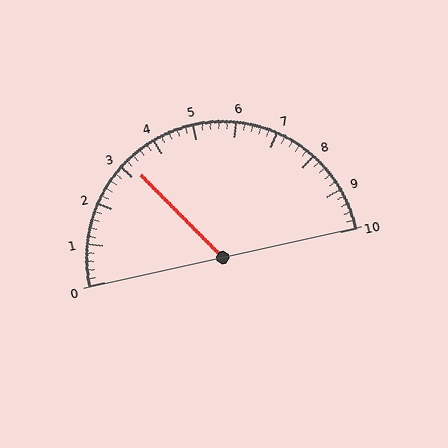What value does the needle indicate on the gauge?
The needle indicates approximately 3.2.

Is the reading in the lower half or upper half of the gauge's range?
The reading is in the lower half of the range (0 to 10).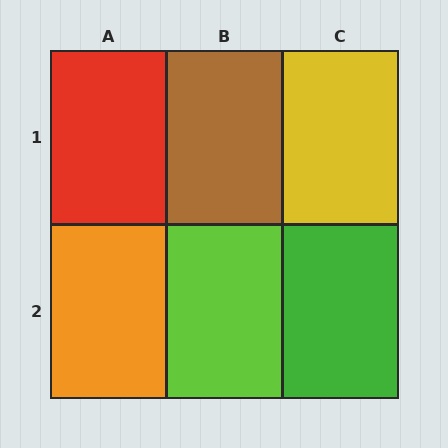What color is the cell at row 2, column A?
Orange.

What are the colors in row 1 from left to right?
Red, brown, yellow.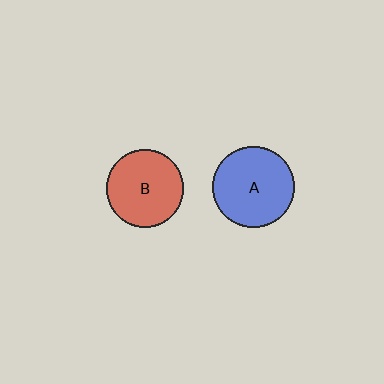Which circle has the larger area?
Circle A (blue).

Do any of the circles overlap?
No, none of the circles overlap.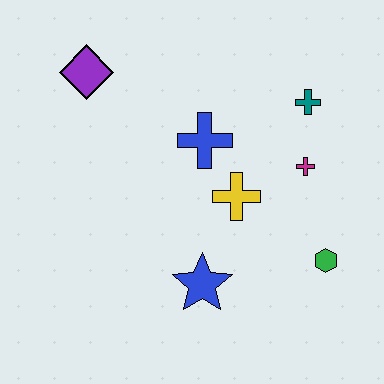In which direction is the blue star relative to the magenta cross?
The blue star is below the magenta cross.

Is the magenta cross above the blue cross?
No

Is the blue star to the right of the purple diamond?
Yes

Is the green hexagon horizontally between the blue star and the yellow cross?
No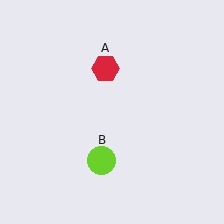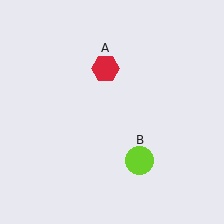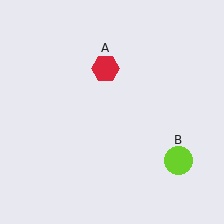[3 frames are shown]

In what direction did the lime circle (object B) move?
The lime circle (object B) moved right.